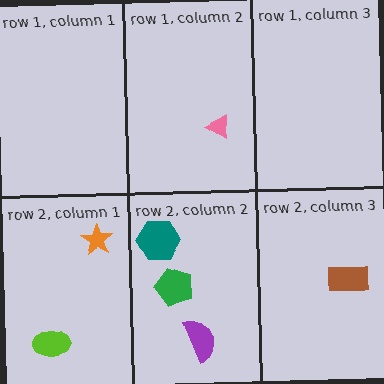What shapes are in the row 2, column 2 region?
The purple semicircle, the teal hexagon, the green pentagon.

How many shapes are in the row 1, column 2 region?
1.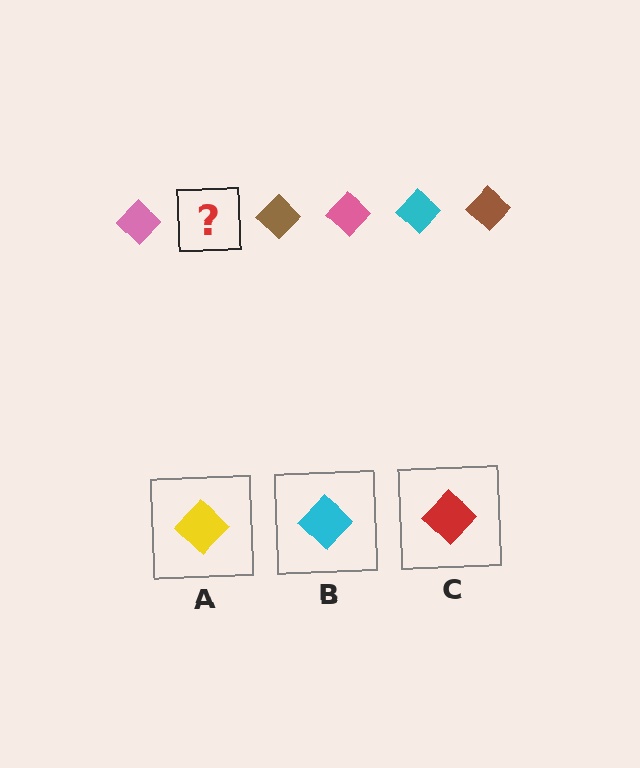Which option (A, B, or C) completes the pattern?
B.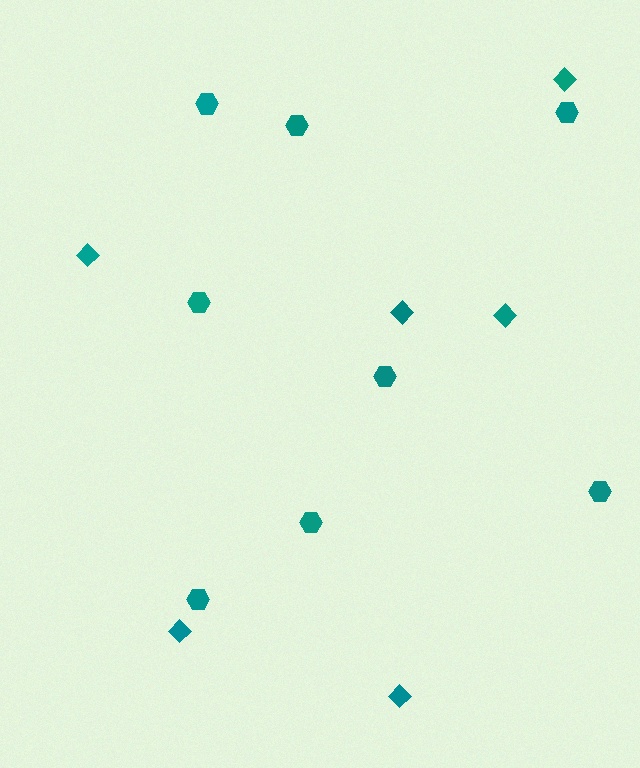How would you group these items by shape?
There are 2 groups: one group of hexagons (8) and one group of diamonds (6).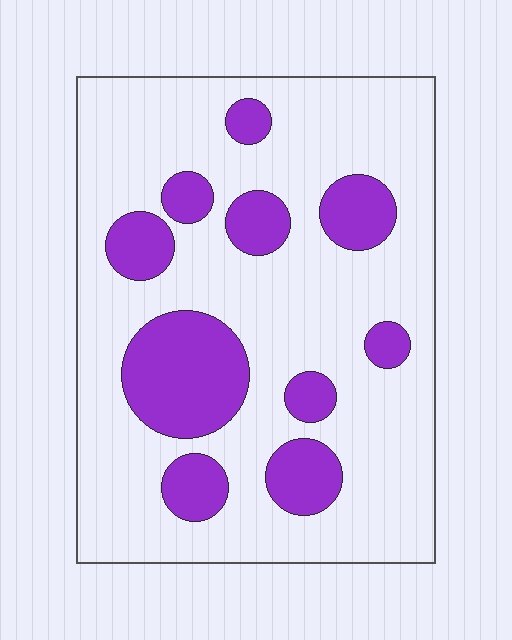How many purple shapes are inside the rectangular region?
10.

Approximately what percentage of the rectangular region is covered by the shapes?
Approximately 25%.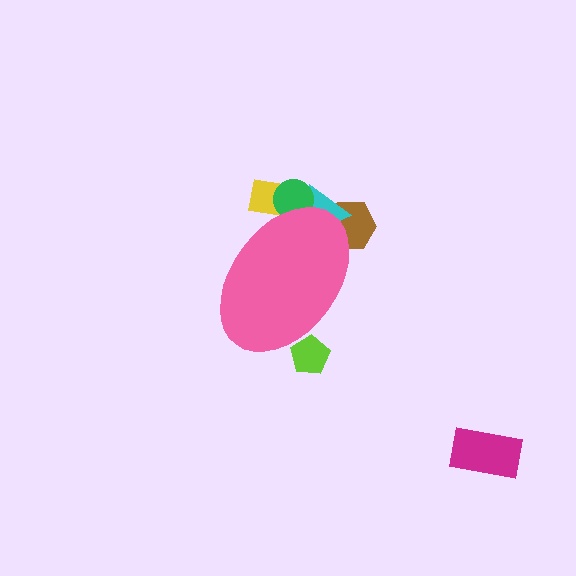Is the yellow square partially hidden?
Yes, the yellow square is partially hidden behind the pink ellipse.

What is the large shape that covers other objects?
A pink ellipse.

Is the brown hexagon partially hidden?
Yes, the brown hexagon is partially hidden behind the pink ellipse.